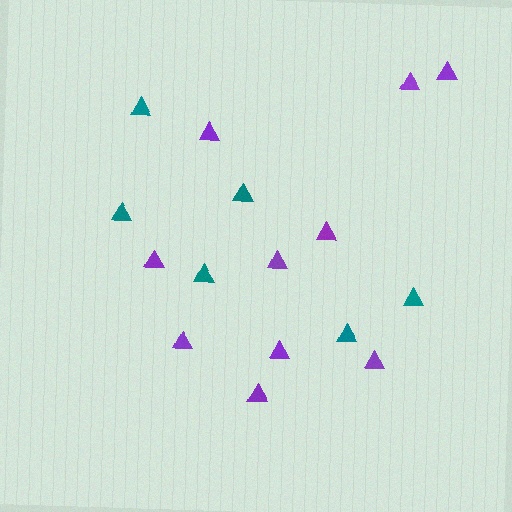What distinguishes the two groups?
There are 2 groups: one group of teal triangles (6) and one group of purple triangles (10).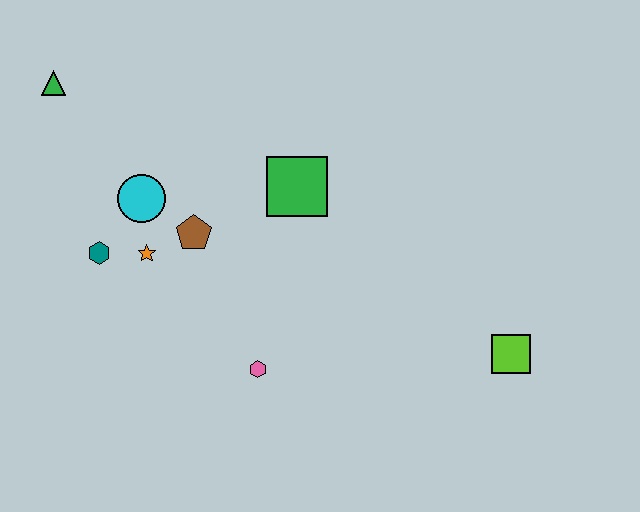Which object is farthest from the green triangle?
The lime square is farthest from the green triangle.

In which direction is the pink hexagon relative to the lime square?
The pink hexagon is to the left of the lime square.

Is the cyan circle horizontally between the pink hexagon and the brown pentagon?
No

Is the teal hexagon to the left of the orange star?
Yes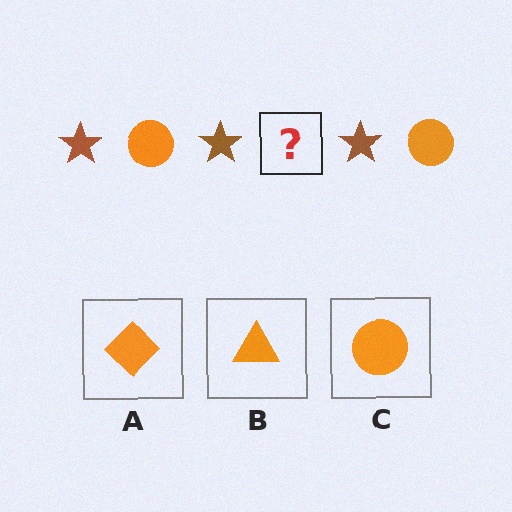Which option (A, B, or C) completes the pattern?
C.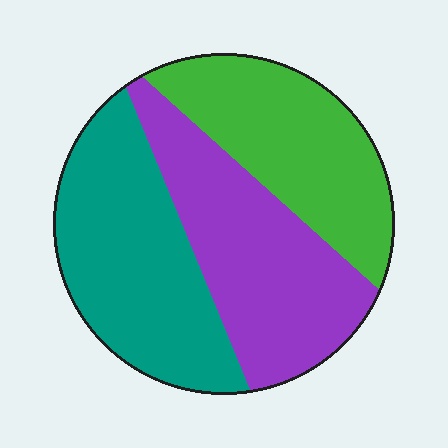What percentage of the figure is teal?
Teal takes up about three eighths (3/8) of the figure.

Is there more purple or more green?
Purple.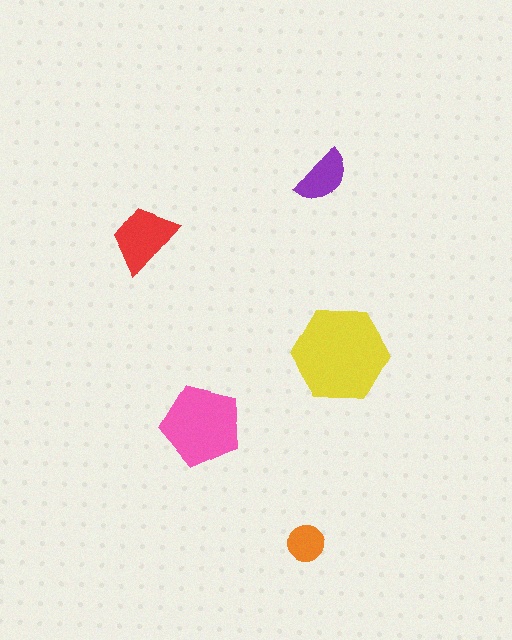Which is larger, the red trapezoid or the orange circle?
The red trapezoid.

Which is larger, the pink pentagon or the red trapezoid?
The pink pentagon.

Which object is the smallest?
The orange circle.